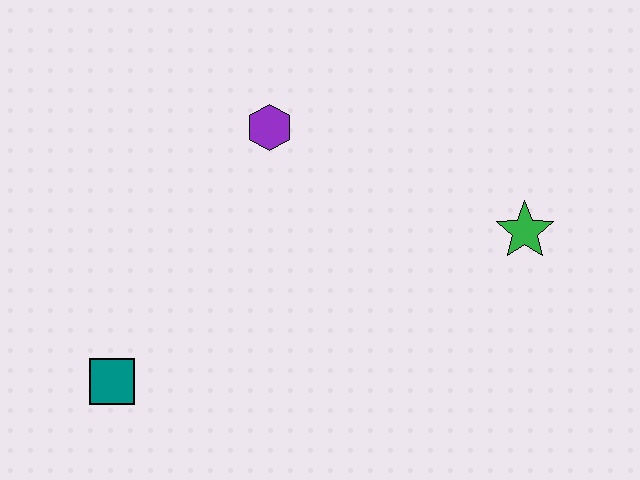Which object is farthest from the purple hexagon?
The teal square is farthest from the purple hexagon.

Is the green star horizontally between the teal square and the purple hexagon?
No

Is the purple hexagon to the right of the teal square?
Yes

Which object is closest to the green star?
The purple hexagon is closest to the green star.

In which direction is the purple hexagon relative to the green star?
The purple hexagon is to the left of the green star.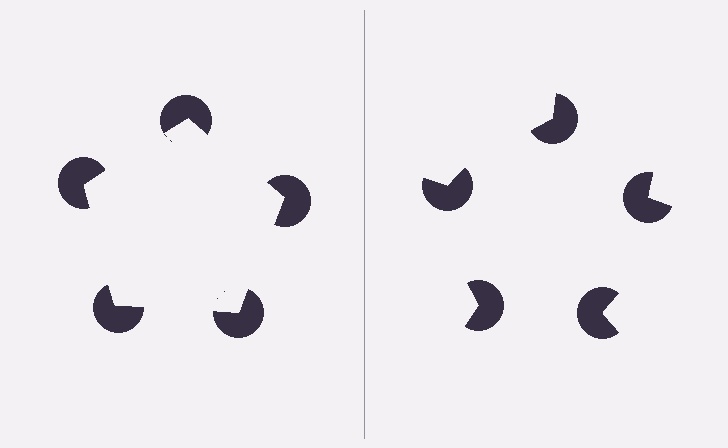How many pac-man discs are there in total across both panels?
10 — 5 on each side.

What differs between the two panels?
The pac-man discs are positioned identically on both sides; only the wedge orientations differ. On the left they align to a pentagon; on the right they are misaligned.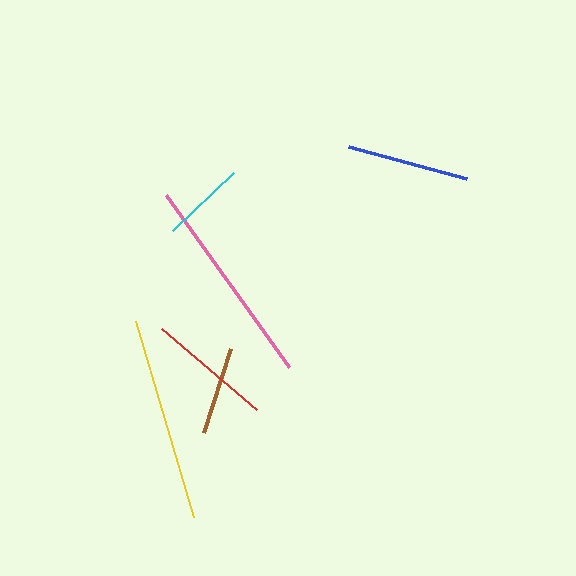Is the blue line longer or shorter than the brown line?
The blue line is longer than the brown line.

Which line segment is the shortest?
The cyan line is the shortest at approximately 83 pixels.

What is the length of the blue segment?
The blue segment is approximately 123 pixels long.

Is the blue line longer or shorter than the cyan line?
The blue line is longer than the cyan line.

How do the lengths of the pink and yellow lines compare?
The pink and yellow lines are approximately the same length.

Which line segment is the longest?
The pink line is the longest at approximately 211 pixels.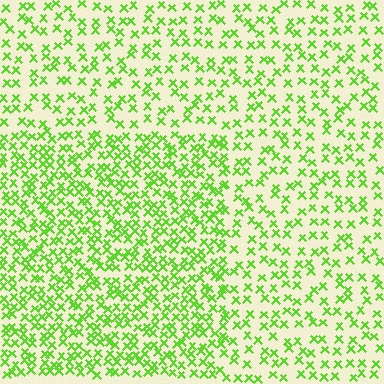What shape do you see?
I see a rectangle.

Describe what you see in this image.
The image contains small lime elements arranged at two different densities. A rectangle-shaped region is visible where the elements are more densely packed than the surrounding area.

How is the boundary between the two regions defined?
The boundary is defined by a change in element density (approximately 1.8x ratio). All elements are the same color, size, and shape.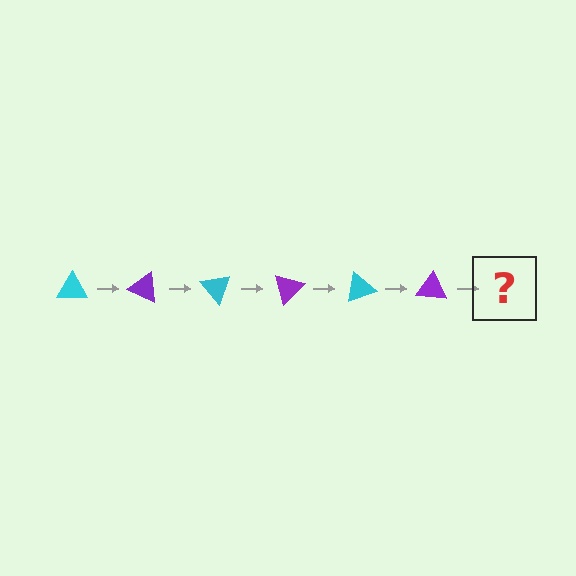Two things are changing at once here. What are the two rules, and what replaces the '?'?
The two rules are that it rotates 25 degrees each step and the color cycles through cyan and purple. The '?' should be a cyan triangle, rotated 150 degrees from the start.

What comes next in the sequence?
The next element should be a cyan triangle, rotated 150 degrees from the start.